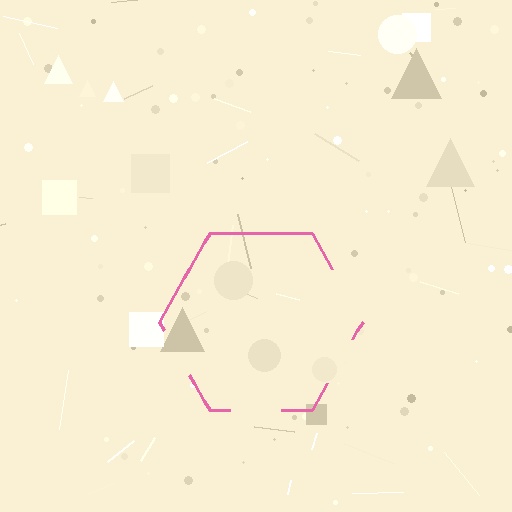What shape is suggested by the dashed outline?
The dashed outline suggests a hexagon.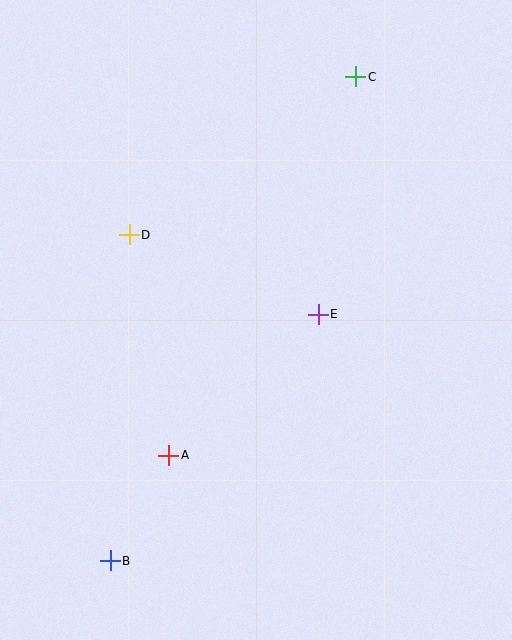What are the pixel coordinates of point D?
Point D is at (129, 235).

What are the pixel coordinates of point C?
Point C is at (356, 77).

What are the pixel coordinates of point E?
Point E is at (318, 314).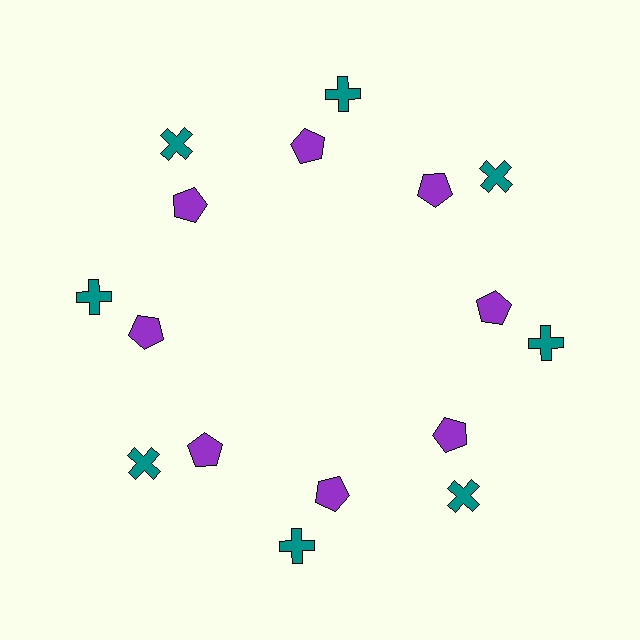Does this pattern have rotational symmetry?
Yes, this pattern has 8-fold rotational symmetry. It looks the same after rotating 45 degrees around the center.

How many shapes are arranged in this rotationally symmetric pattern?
There are 16 shapes, arranged in 8 groups of 2.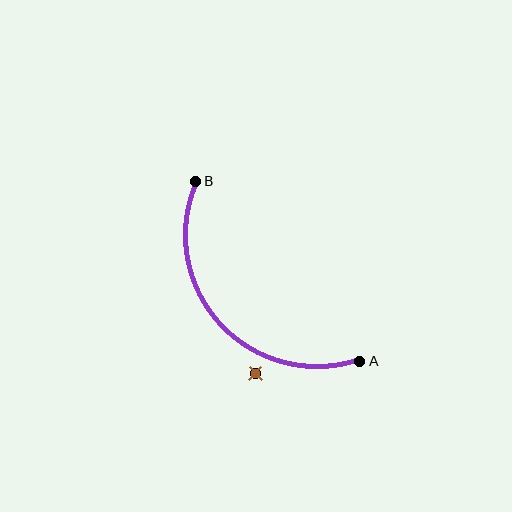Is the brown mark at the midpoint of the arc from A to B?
No — the brown mark does not lie on the arc at all. It sits slightly outside the curve.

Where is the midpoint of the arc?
The arc midpoint is the point on the curve farthest from the straight line joining A and B. It sits below and to the left of that line.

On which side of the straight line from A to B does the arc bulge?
The arc bulges below and to the left of the straight line connecting A and B.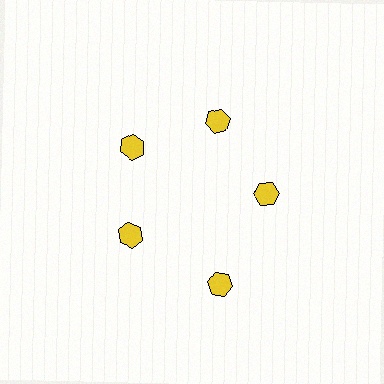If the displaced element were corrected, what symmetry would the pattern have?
It would have 5-fold rotational symmetry — the pattern would map onto itself every 72 degrees.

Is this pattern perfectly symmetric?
No. The 5 yellow hexagons are arranged in a ring, but one element near the 5 o'clock position is pushed outward from the center, breaking the 5-fold rotational symmetry.